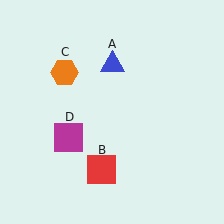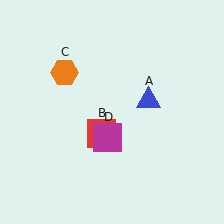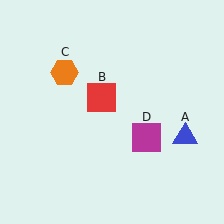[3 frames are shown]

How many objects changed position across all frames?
3 objects changed position: blue triangle (object A), red square (object B), magenta square (object D).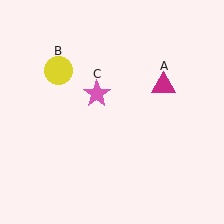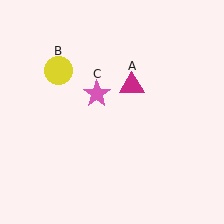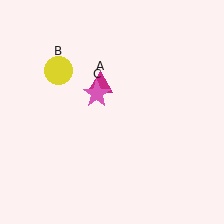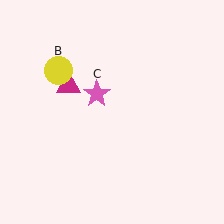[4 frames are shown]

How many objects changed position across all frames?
1 object changed position: magenta triangle (object A).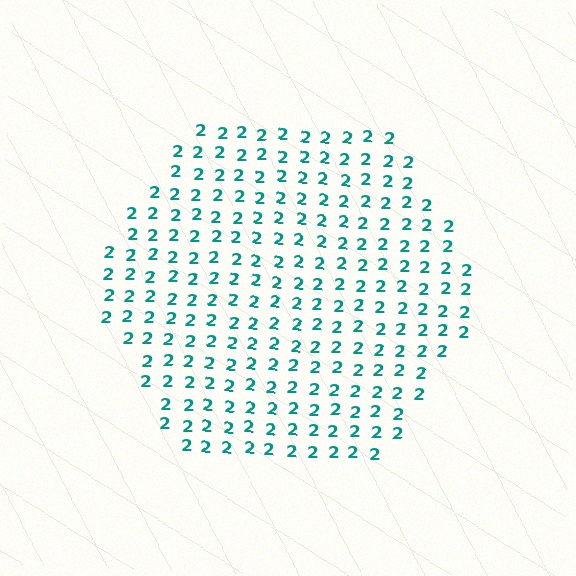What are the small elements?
The small elements are digit 2's.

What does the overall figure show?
The overall figure shows a hexagon.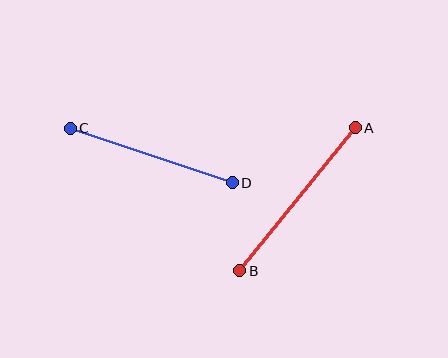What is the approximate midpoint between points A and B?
The midpoint is at approximately (297, 199) pixels.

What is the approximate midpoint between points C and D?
The midpoint is at approximately (151, 156) pixels.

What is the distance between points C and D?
The distance is approximately 171 pixels.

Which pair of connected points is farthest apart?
Points A and B are farthest apart.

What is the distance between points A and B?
The distance is approximately 183 pixels.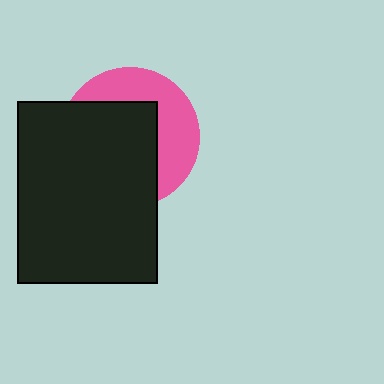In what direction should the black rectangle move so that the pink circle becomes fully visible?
The black rectangle should move toward the lower-left. That is the shortest direction to clear the overlap and leave the pink circle fully visible.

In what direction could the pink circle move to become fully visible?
The pink circle could move toward the upper-right. That would shift it out from behind the black rectangle entirely.